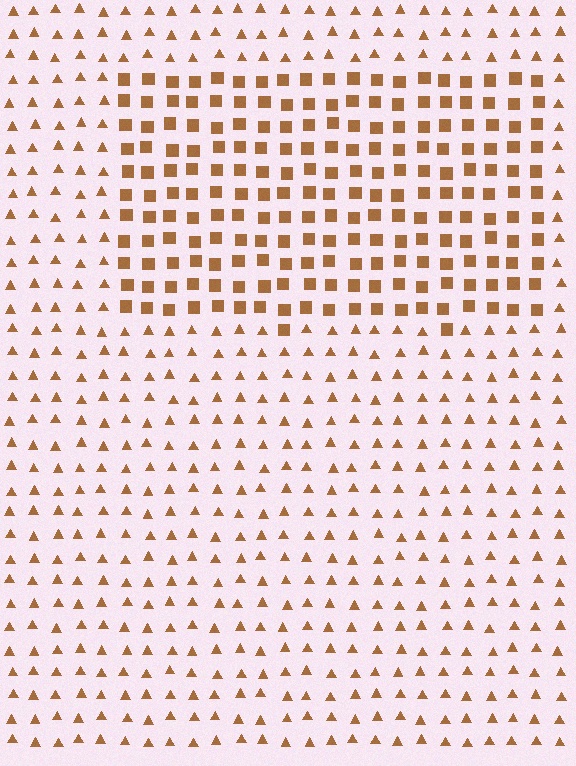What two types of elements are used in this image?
The image uses squares inside the rectangle region and triangles outside it.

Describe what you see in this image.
The image is filled with small brown elements arranged in a uniform grid. A rectangle-shaped region contains squares, while the surrounding area contains triangles. The boundary is defined purely by the change in element shape.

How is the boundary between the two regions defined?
The boundary is defined by a change in element shape: squares inside vs. triangles outside. All elements share the same color and spacing.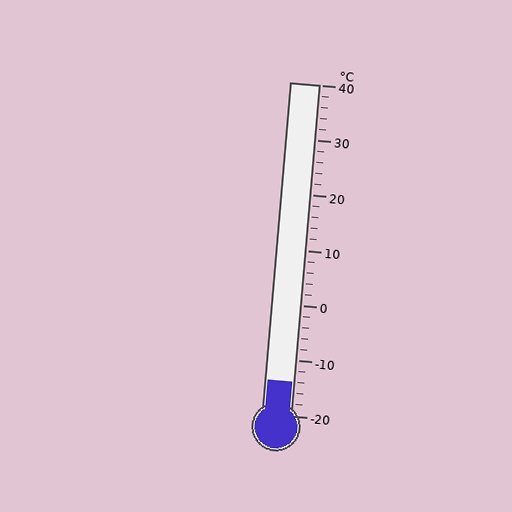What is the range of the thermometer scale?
The thermometer scale ranges from -20°C to 40°C.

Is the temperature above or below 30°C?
The temperature is below 30°C.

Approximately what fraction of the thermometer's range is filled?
The thermometer is filled to approximately 10% of its range.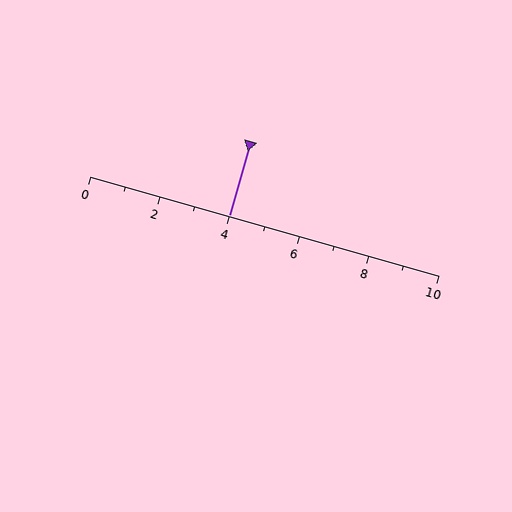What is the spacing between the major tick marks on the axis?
The major ticks are spaced 2 apart.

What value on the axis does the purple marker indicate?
The marker indicates approximately 4.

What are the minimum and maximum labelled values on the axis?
The axis runs from 0 to 10.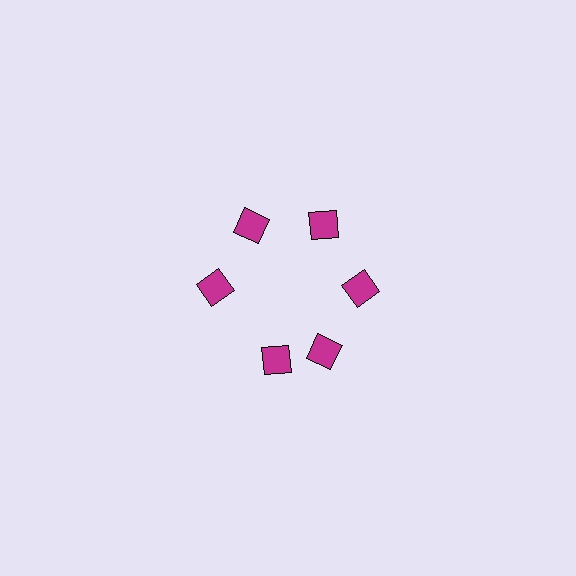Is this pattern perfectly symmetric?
No. The 6 magenta squares are arranged in a ring, but one element near the 7 o'clock position is rotated out of alignment along the ring, breaking the 6-fold rotational symmetry.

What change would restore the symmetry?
The symmetry would be restored by rotating it back into even spacing with its neighbors so that all 6 squares sit at equal angles and equal distance from the center.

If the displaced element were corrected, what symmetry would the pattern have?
It would have 6-fold rotational symmetry — the pattern would map onto itself every 60 degrees.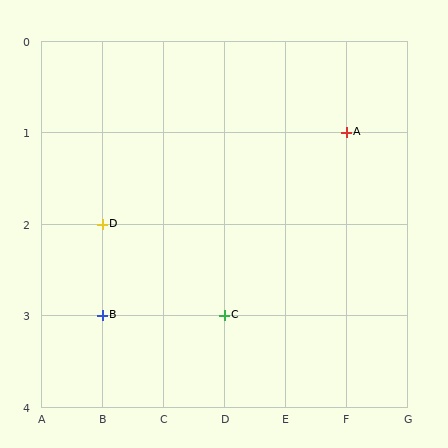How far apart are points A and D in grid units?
Points A and D are 4 columns and 1 row apart (about 4.1 grid units diagonally).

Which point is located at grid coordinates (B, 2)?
Point D is at (B, 2).